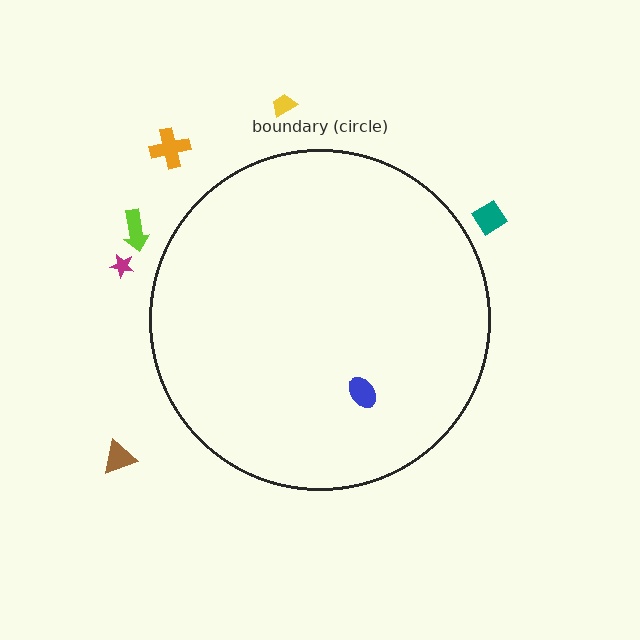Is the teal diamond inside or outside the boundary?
Outside.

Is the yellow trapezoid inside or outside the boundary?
Outside.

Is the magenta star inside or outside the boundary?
Outside.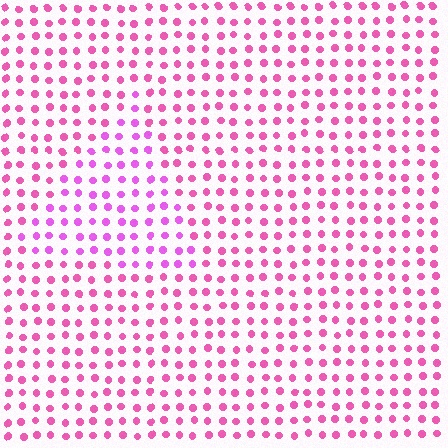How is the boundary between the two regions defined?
The boundary is defined purely by a slight shift in hue (about 25 degrees). Spacing, size, and orientation are identical on both sides.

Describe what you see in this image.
The image is filled with small pink elements in a uniform arrangement. A triangle-shaped region is visible where the elements are tinted to a slightly different hue, forming a subtle color boundary.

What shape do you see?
I see a triangle.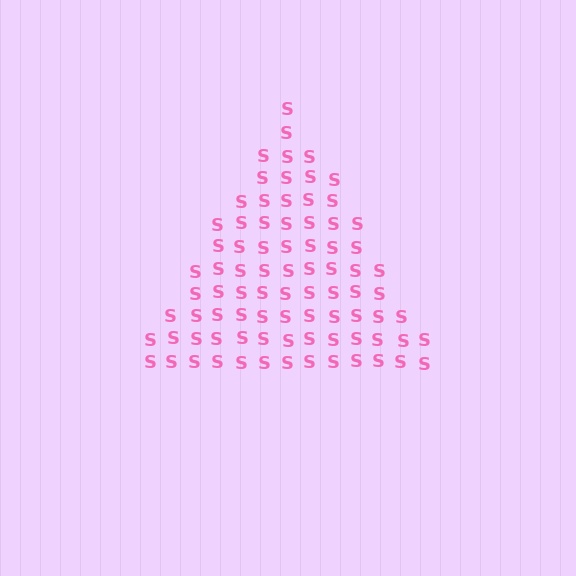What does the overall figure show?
The overall figure shows a triangle.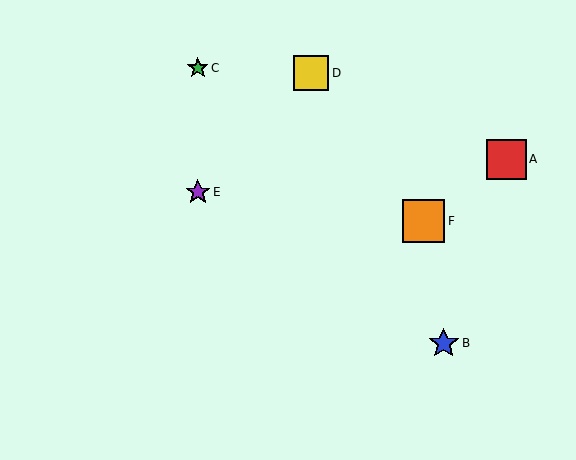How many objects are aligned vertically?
2 objects (C, E) are aligned vertically.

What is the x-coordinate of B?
Object B is at x≈444.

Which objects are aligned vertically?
Objects C, E are aligned vertically.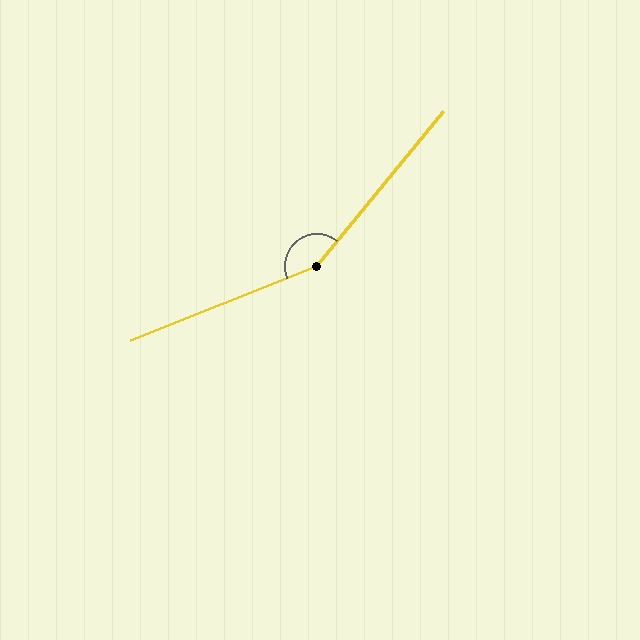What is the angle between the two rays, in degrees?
Approximately 151 degrees.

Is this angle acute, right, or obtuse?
It is obtuse.